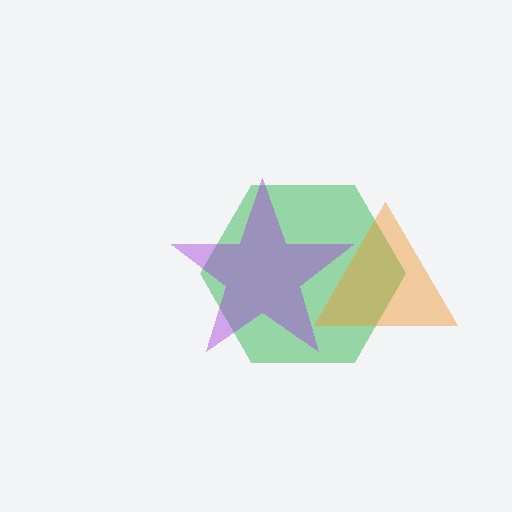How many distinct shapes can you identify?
There are 3 distinct shapes: a green hexagon, an orange triangle, a purple star.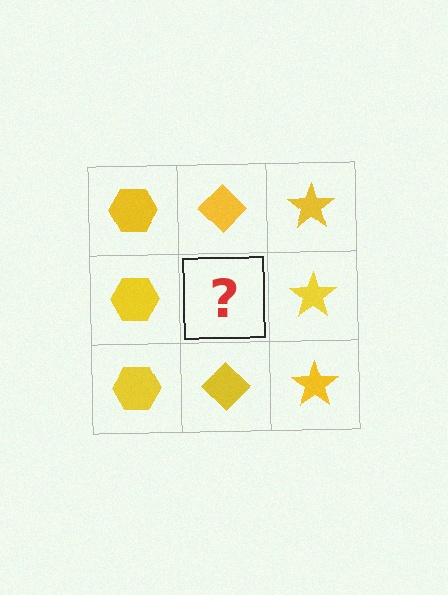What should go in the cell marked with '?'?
The missing cell should contain a yellow diamond.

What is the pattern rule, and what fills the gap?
The rule is that each column has a consistent shape. The gap should be filled with a yellow diamond.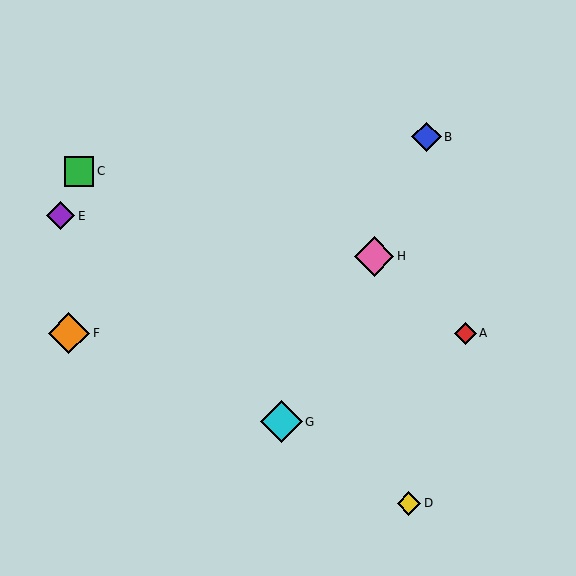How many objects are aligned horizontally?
2 objects (A, F) are aligned horizontally.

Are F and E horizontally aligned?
No, F is at y≈333 and E is at y≈216.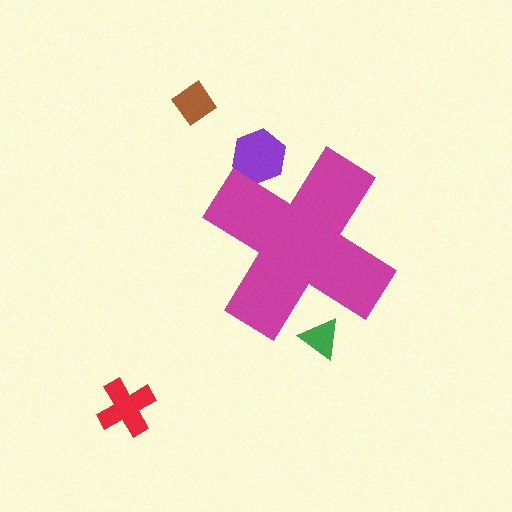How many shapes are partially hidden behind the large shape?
2 shapes are partially hidden.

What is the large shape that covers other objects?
A magenta cross.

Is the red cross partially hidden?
No, the red cross is fully visible.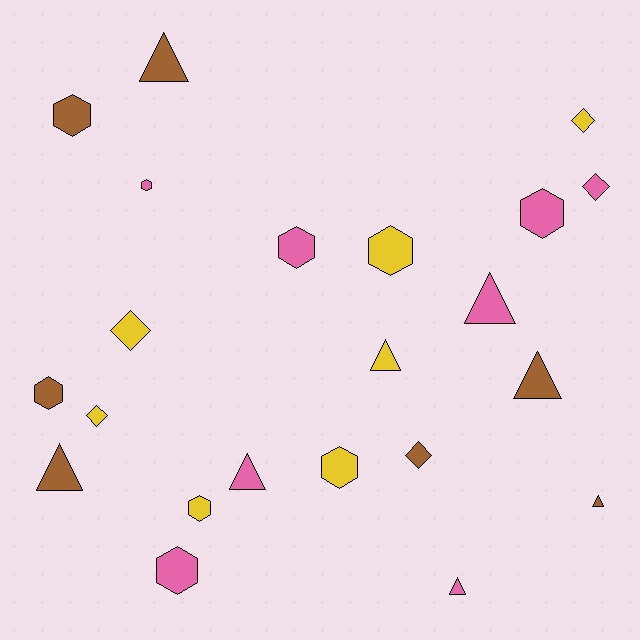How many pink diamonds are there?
There is 1 pink diamond.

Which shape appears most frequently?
Hexagon, with 9 objects.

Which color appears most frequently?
Pink, with 8 objects.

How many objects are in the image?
There are 22 objects.